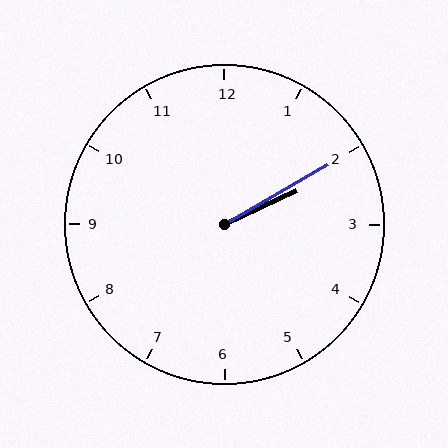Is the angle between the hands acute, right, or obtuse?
It is acute.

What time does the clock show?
2:10.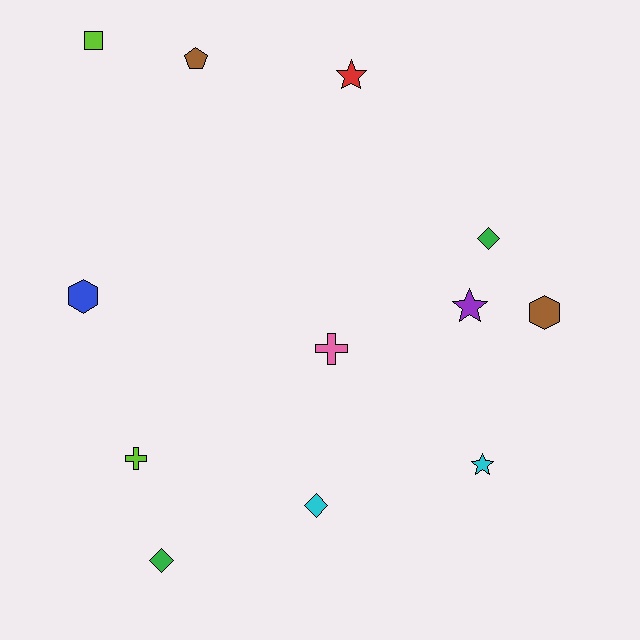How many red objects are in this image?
There is 1 red object.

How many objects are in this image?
There are 12 objects.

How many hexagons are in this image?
There are 2 hexagons.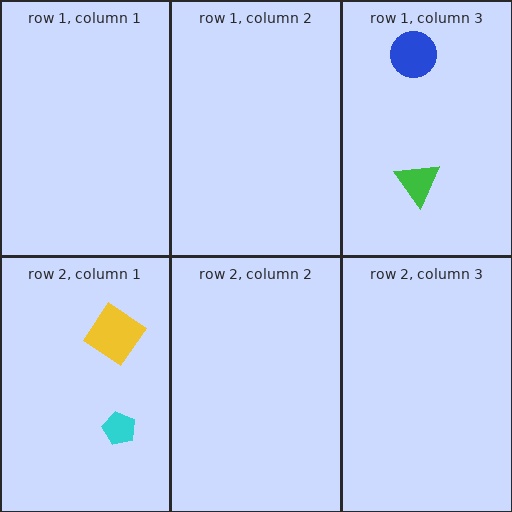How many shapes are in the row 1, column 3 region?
2.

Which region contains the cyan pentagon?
The row 2, column 1 region.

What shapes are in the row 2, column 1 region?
The yellow diamond, the cyan pentagon.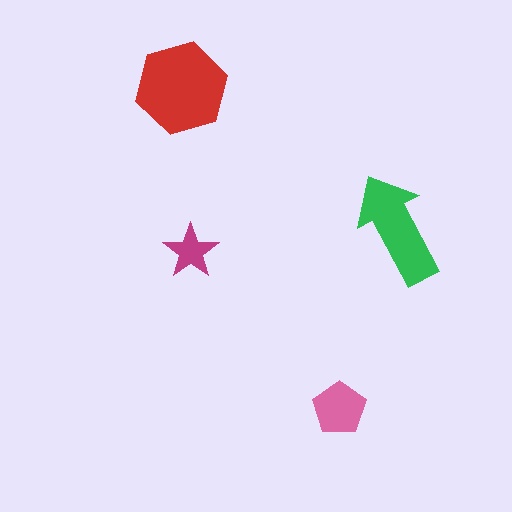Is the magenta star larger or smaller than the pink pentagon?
Smaller.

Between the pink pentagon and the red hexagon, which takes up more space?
The red hexagon.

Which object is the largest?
The red hexagon.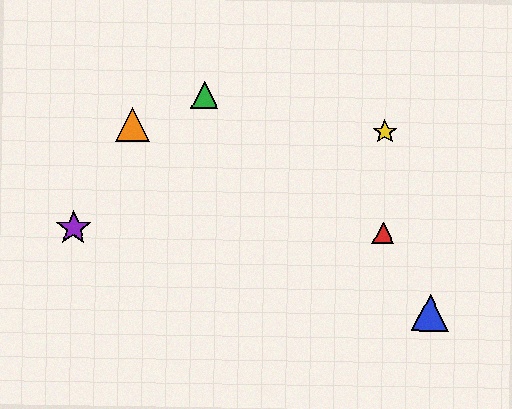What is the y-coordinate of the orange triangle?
The orange triangle is at y≈125.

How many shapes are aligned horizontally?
2 shapes (the red triangle, the purple star) are aligned horizontally.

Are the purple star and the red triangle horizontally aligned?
Yes, both are at y≈228.